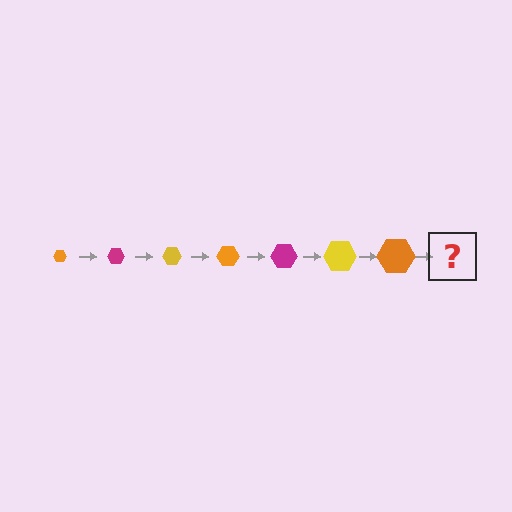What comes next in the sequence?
The next element should be a magenta hexagon, larger than the previous one.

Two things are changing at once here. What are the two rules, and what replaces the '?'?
The two rules are that the hexagon grows larger each step and the color cycles through orange, magenta, and yellow. The '?' should be a magenta hexagon, larger than the previous one.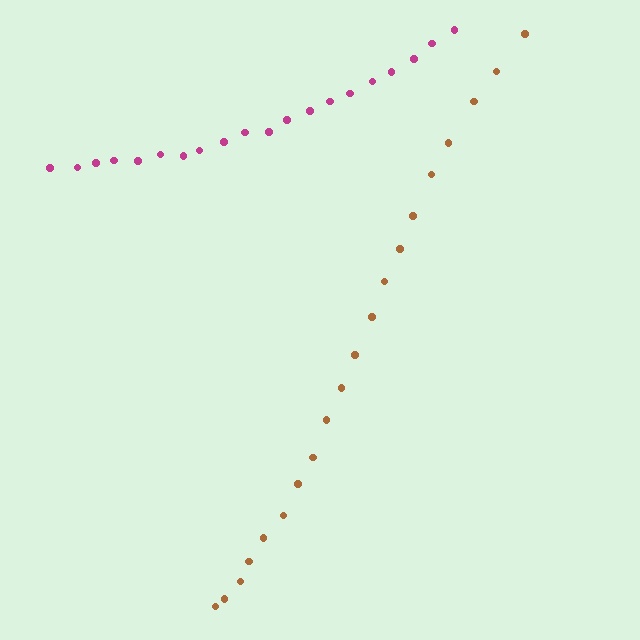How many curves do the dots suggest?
There are 2 distinct paths.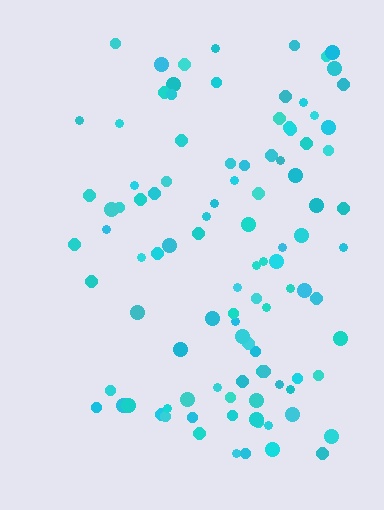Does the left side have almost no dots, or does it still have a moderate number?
Still a moderate number, just noticeably fewer than the right.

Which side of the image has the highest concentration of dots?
The right.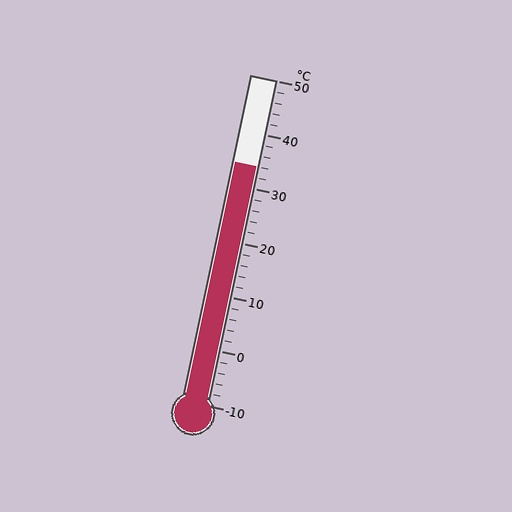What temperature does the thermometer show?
The thermometer shows approximately 34°C.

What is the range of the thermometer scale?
The thermometer scale ranges from -10°C to 50°C.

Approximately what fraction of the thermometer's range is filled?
The thermometer is filled to approximately 75% of its range.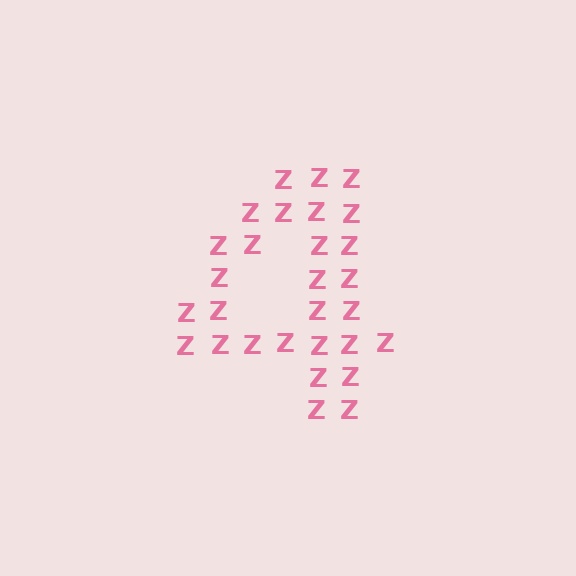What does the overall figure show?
The overall figure shows the digit 4.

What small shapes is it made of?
It is made of small letter Z's.